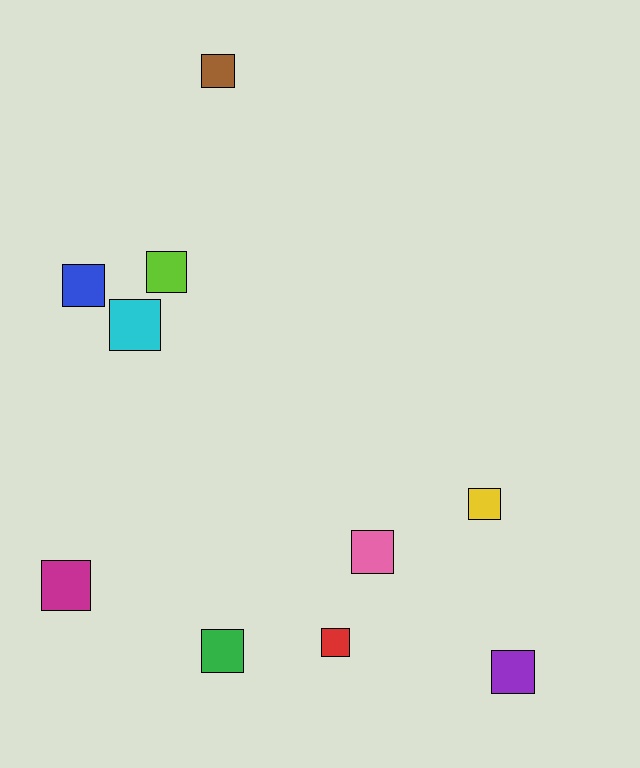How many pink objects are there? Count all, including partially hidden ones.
There is 1 pink object.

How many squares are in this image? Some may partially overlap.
There are 10 squares.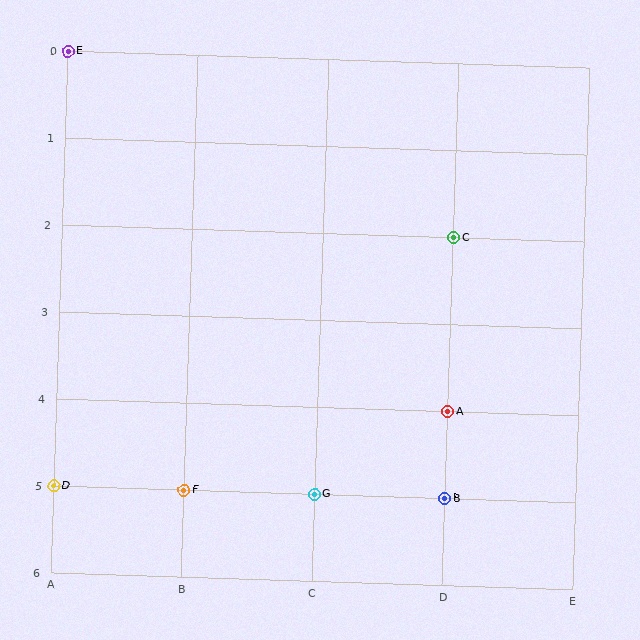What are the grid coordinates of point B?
Point B is at grid coordinates (D, 5).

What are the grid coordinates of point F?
Point F is at grid coordinates (B, 5).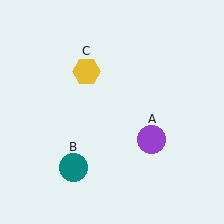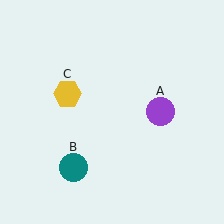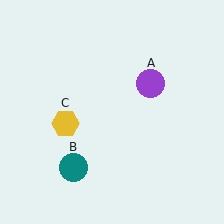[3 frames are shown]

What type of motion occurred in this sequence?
The purple circle (object A), yellow hexagon (object C) rotated counterclockwise around the center of the scene.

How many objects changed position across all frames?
2 objects changed position: purple circle (object A), yellow hexagon (object C).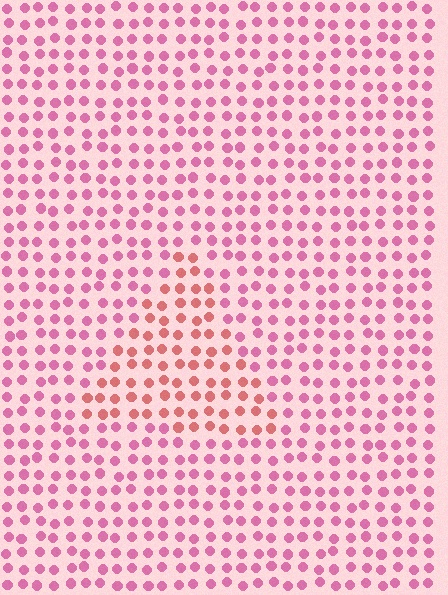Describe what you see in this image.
The image is filled with small pink elements in a uniform arrangement. A triangle-shaped region is visible where the elements are tinted to a slightly different hue, forming a subtle color boundary.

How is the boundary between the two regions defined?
The boundary is defined purely by a slight shift in hue (about 30 degrees). Spacing, size, and orientation are identical on both sides.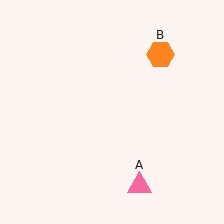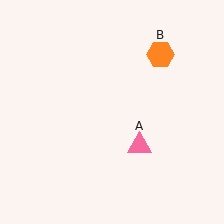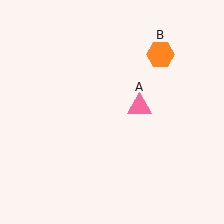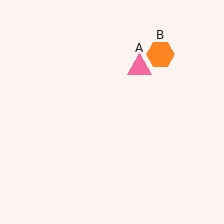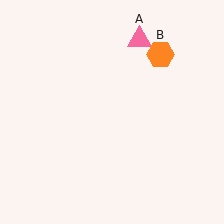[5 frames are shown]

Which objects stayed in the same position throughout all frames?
Orange hexagon (object B) remained stationary.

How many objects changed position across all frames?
1 object changed position: pink triangle (object A).